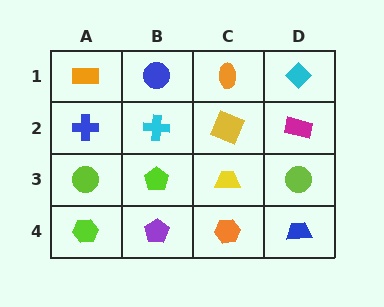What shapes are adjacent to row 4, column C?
A yellow trapezoid (row 3, column C), a purple pentagon (row 4, column B), a blue trapezoid (row 4, column D).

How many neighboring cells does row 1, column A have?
2.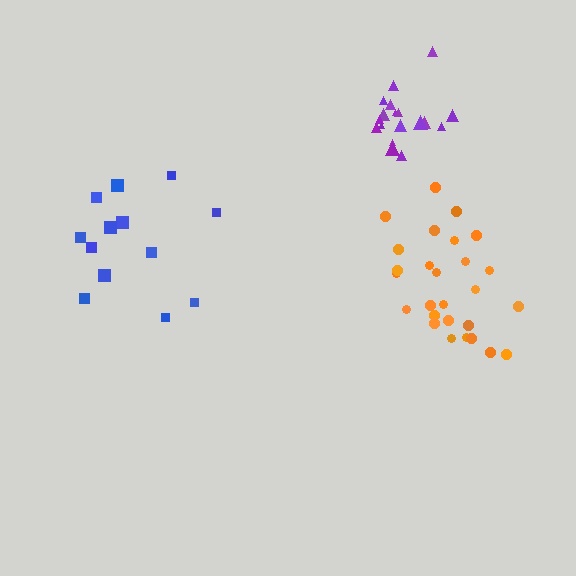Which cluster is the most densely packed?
Purple.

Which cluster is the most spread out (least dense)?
Blue.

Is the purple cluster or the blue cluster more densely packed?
Purple.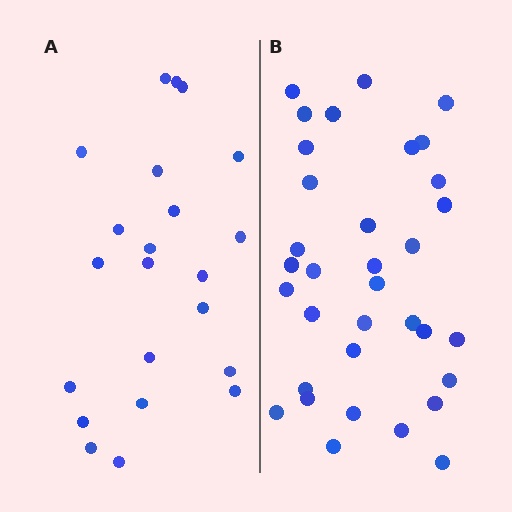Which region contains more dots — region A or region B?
Region B (the right region) has more dots.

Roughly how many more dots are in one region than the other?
Region B has roughly 12 or so more dots than region A.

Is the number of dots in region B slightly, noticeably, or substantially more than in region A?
Region B has substantially more. The ratio is roughly 1.5 to 1.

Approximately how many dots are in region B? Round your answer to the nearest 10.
About 30 dots. (The exact count is 34, which rounds to 30.)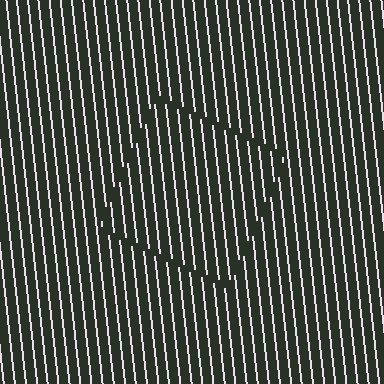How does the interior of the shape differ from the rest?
The interior of the shape contains the same grating, shifted by half a period — the contour is defined by the phase discontinuity where line-ends from the inner and outer gratings abut.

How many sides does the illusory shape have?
4 sides — the line-ends trace a square.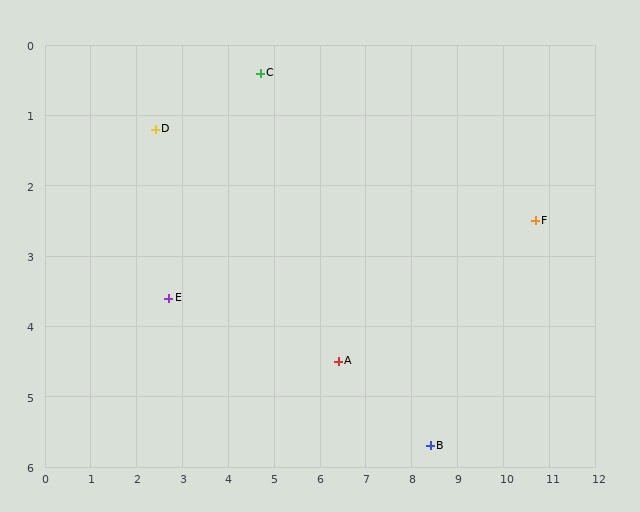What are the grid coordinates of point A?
Point A is at approximately (6.4, 4.5).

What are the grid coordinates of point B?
Point B is at approximately (8.4, 5.7).